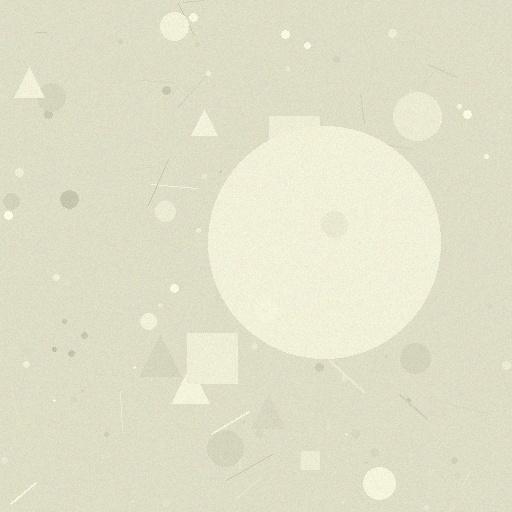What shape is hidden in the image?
A circle is hidden in the image.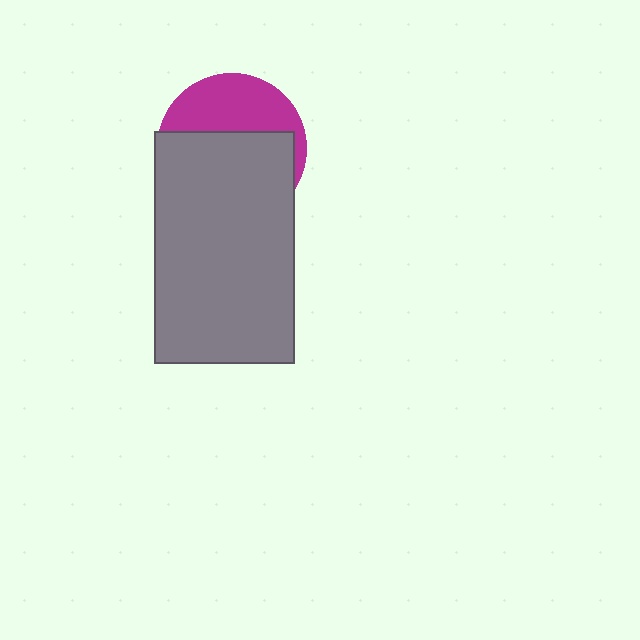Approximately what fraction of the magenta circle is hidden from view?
Roughly 61% of the magenta circle is hidden behind the gray rectangle.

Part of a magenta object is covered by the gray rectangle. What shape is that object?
It is a circle.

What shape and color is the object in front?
The object in front is a gray rectangle.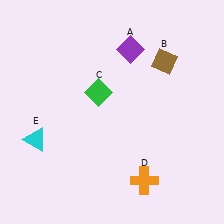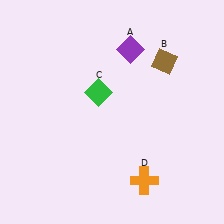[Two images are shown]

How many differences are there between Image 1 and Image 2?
There is 1 difference between the two images.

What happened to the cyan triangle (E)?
The cyan triangle (E) was removed in Image 2. It was in the bottom-left area of Image 1.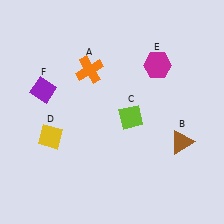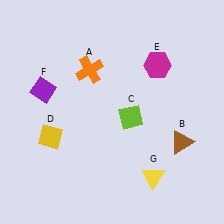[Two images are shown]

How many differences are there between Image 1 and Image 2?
There is 1 difference between the two images.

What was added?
A yellow triangle (G) was added in Image 2.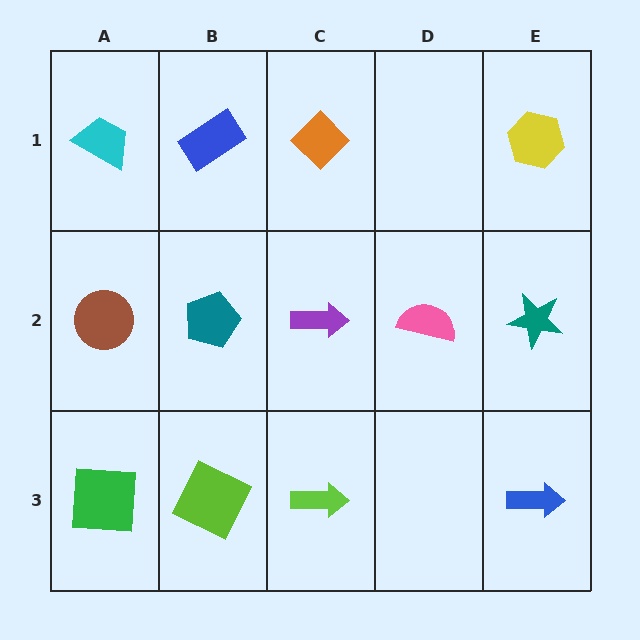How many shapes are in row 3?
4 shapes.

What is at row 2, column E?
A teal star.